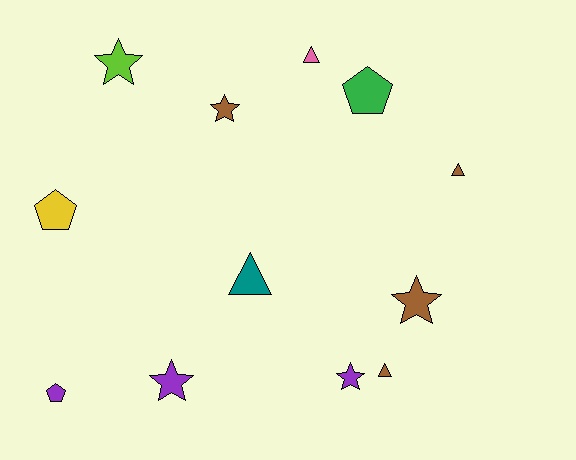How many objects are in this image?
There are 12 objects.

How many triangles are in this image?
There are 4 triangles.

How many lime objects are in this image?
There is 1 lime object.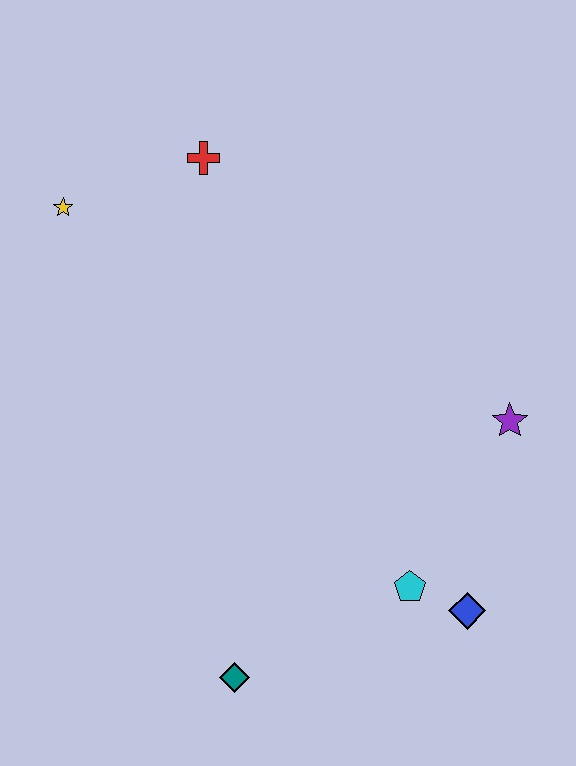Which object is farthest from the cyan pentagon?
The yellow star is farthest from the cyan pentagon.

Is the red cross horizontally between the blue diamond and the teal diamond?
No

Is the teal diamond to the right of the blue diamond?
No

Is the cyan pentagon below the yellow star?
Yes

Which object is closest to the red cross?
The yellow star is closest to the red cross.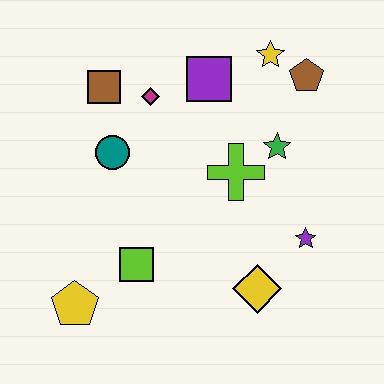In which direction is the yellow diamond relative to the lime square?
The yellow diamond is to the right of the lime square.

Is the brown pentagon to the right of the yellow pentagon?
Yes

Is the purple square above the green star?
Yes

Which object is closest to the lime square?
The yellow pentagon is closest to the lime square.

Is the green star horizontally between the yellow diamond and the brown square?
No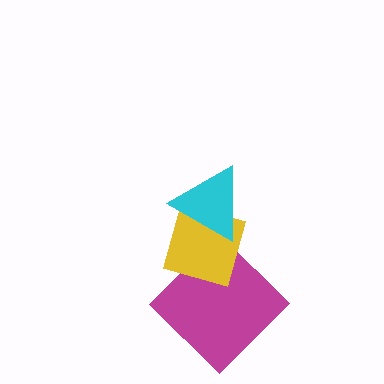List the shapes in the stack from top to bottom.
From top to bottom: the cyan triangle, the yellow diamond, the magenta diamond.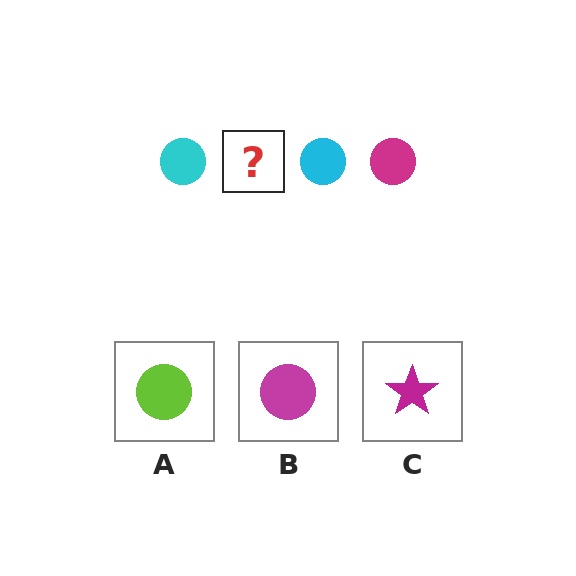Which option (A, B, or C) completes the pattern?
B.